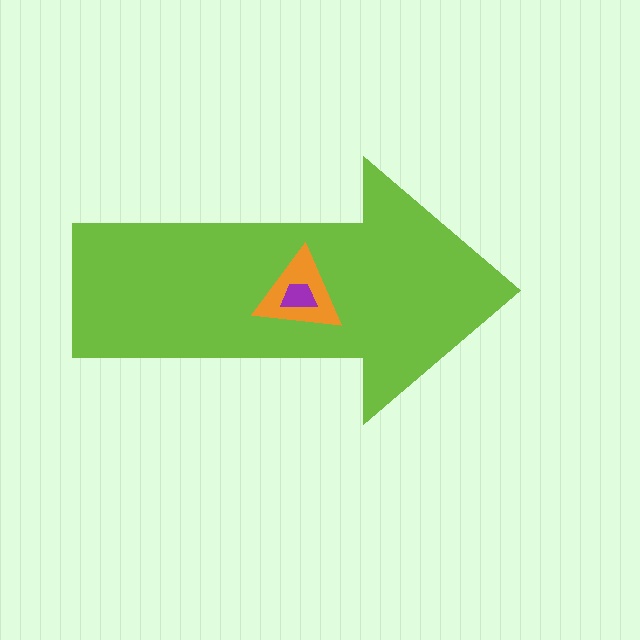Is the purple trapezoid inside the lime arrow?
Yes.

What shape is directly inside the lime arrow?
The orange triangle.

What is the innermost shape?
The purple trapezoid.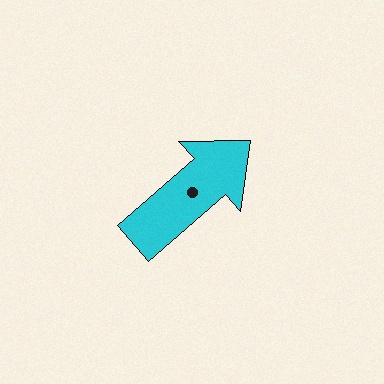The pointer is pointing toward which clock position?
Roughly 2 o'clock.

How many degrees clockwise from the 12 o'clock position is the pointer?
Approximately 49 degrees.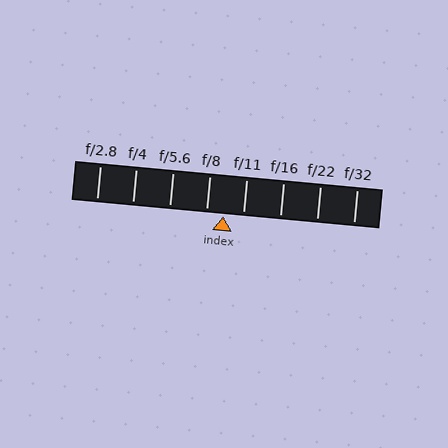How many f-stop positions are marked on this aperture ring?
There are 8 f-stop positions marked.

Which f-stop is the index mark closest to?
The index mark is closest to f/8.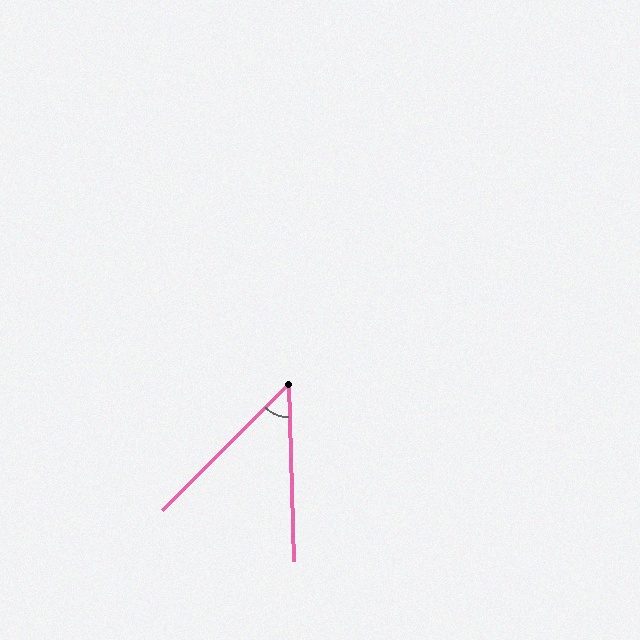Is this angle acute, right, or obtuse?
It is acute.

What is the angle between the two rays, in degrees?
Approximately 47 degrees.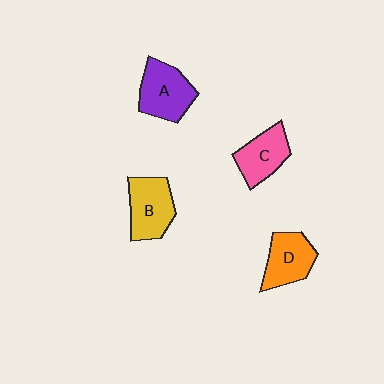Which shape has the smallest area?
Shape C (pink).